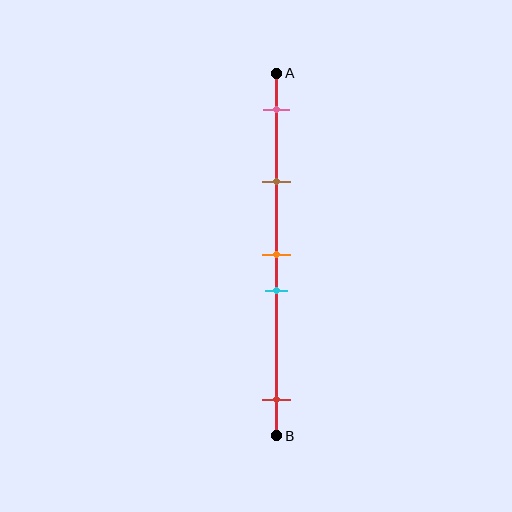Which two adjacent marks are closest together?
The orange and cyan marks are the closest adjacent pair.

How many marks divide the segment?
There are 5 marks dividing the segment.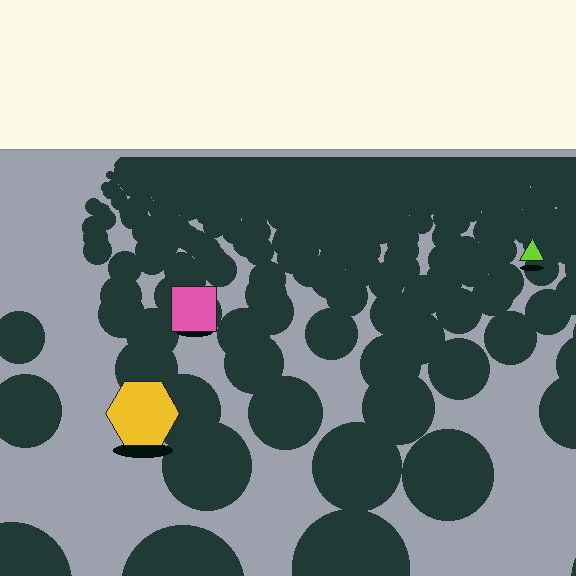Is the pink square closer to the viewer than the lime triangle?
Yes. The pink square is closer — you can tell from the texture gradient: the ground texture is coarser near it.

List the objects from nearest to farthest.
From nearest to farthest: the yellow hexagon, the pink square, the lime triangle.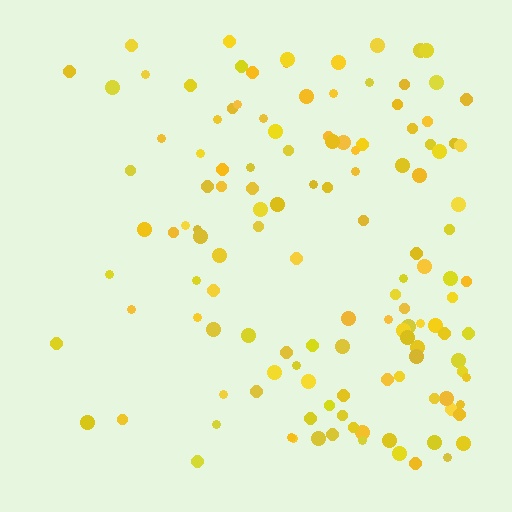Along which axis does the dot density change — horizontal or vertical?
Horizontal.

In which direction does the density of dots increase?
From left to right, with the right side densest.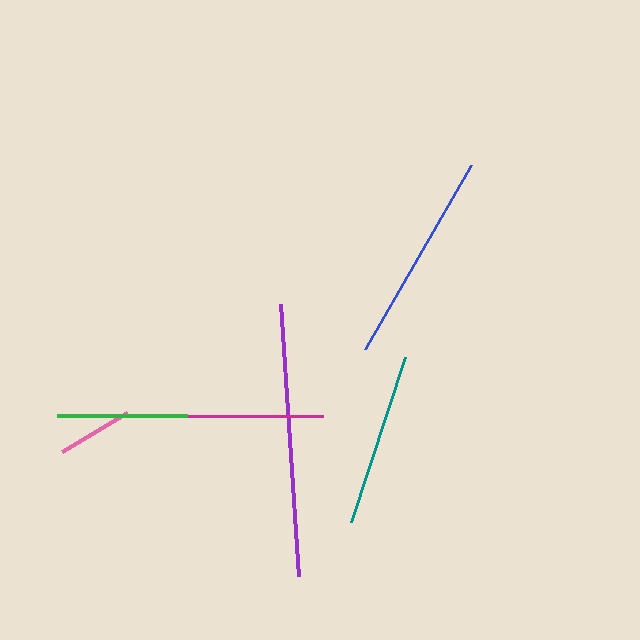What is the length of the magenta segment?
The magenta segment is approximately 200 pixels long.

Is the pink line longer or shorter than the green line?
The green line is longer than the pink line.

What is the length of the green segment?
The green segment is approximately 130 pixels long.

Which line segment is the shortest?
The pink line is the shortest at approximately 76 pixels.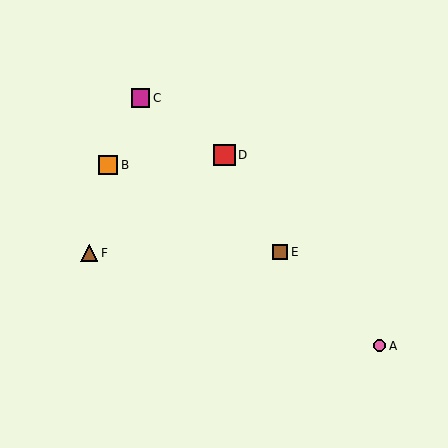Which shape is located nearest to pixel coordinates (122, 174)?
The orange square (labeled B) at (108, 165) is nearest to that location.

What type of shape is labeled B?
Shape B is an orange square.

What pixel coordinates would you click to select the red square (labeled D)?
Click at (224, 155) to select the red square D.